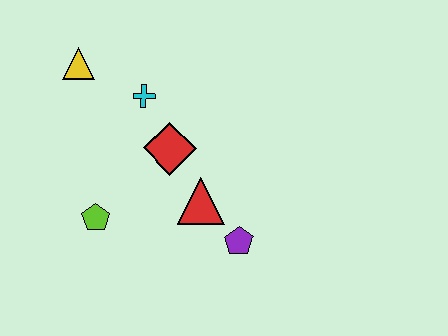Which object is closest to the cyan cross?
The red diamond is closest to the cyan cross.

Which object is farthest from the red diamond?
The yellow triangle is farthest from the red diamond.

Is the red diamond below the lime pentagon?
No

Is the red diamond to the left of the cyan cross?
No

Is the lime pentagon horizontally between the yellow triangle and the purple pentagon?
Yes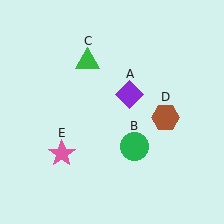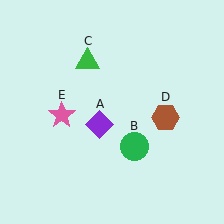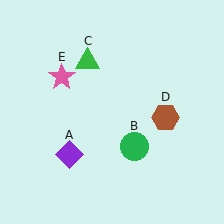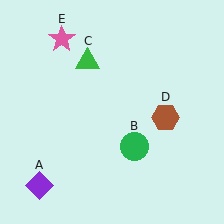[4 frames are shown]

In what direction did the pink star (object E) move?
The pink star (object E) moved up.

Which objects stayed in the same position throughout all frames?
Green circle (object B) and green triangle (object C) and brown hexagon (object D) remained stationary.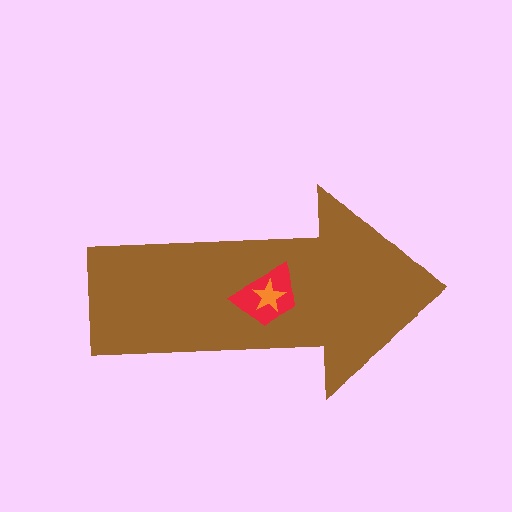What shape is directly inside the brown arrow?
The red trapezoid.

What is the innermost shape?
The orange star.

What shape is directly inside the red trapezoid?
The orange star.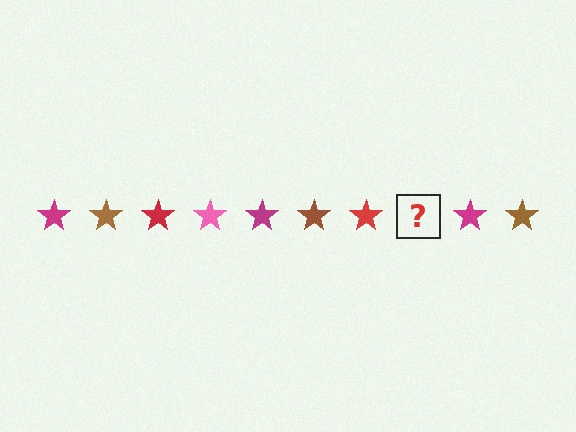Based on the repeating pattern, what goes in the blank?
The blank should be a pink star.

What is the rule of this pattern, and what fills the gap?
The rule is that the pattern cycles through magenta, brown, red, pink stars. The gap should be filled with a pink star.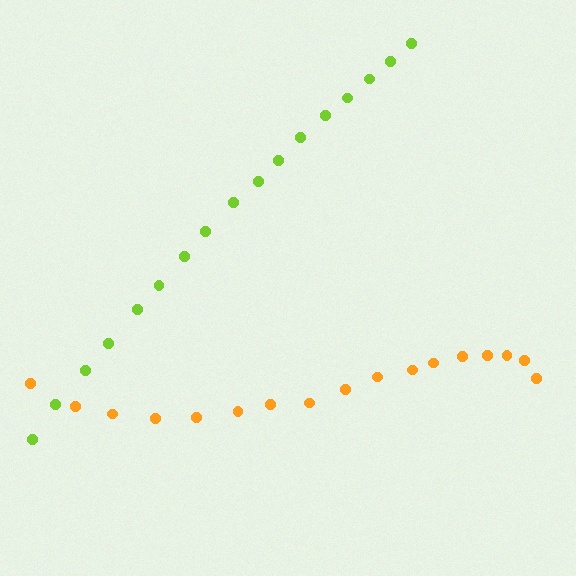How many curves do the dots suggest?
There are 2 distinct paths.